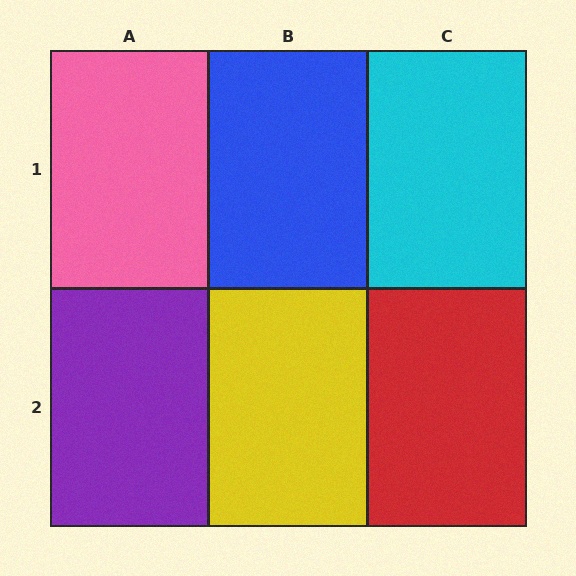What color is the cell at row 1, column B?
Blue.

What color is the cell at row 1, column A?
Pink.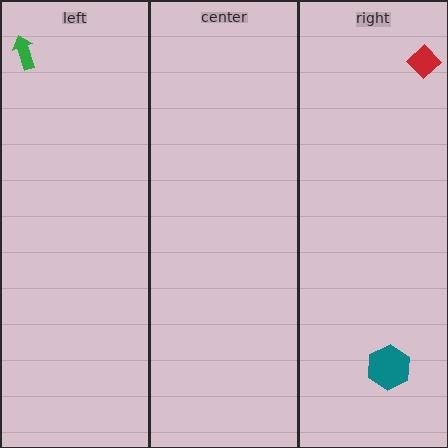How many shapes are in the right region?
2.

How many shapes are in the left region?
1.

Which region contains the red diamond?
The right region.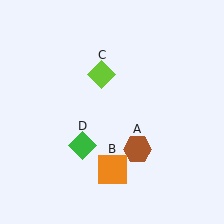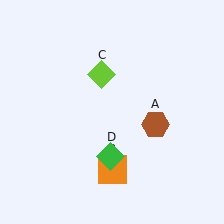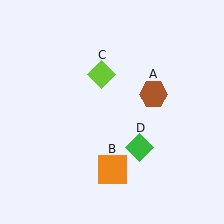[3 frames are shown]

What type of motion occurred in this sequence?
The brown hexagon (object A), green diamond (object D) rotated counterclockwise around the center of the scene.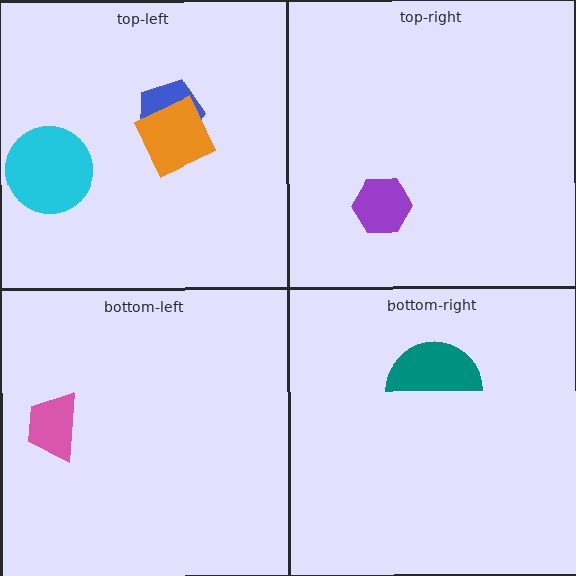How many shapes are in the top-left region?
3.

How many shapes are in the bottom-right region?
1.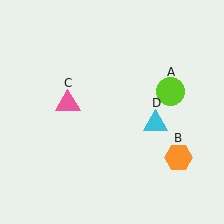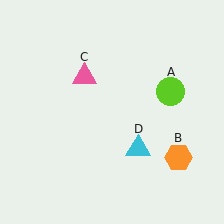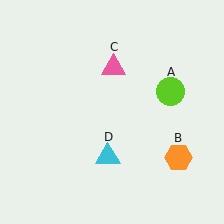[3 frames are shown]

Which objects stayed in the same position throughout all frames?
Lime circle (object A) and orange hexagon (object B) remained stationary.